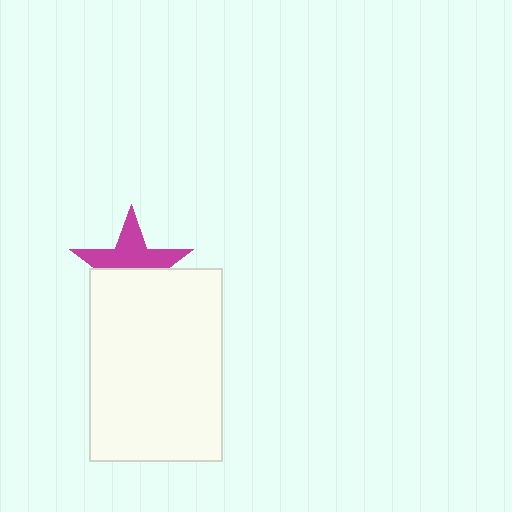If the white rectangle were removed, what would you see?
You would see the complete magenta star.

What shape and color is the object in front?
The object in front is a white rectangle.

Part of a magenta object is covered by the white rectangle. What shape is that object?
It is a star.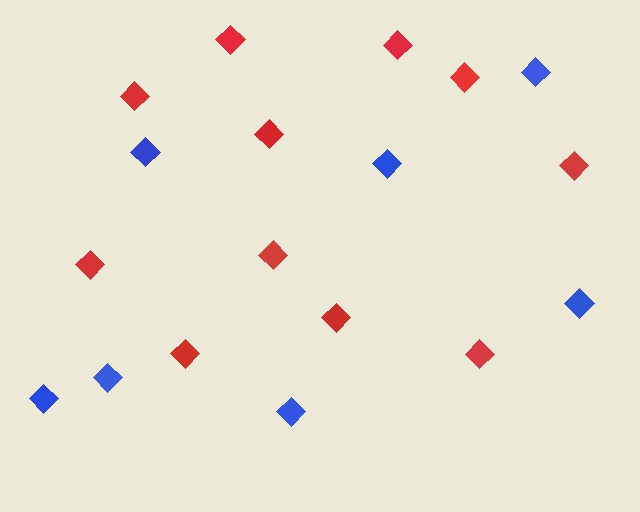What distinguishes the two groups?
There are 2 groups: one group of blue diamonds (7) and one group of red diamonds (11).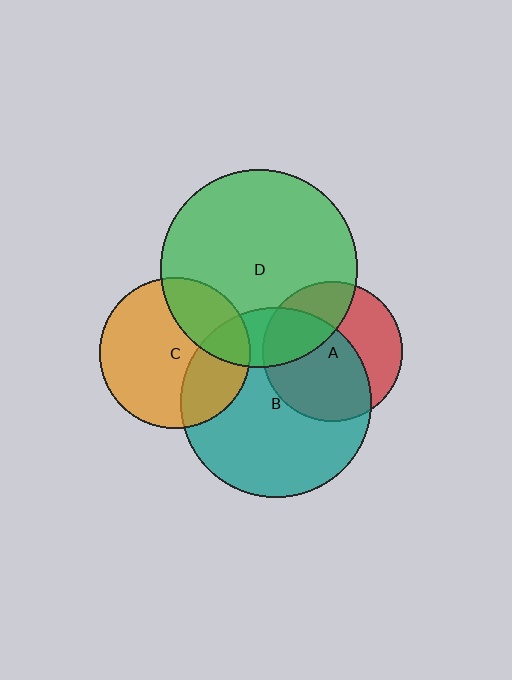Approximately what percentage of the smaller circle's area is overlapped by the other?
Approximately 30%.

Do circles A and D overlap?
Yes.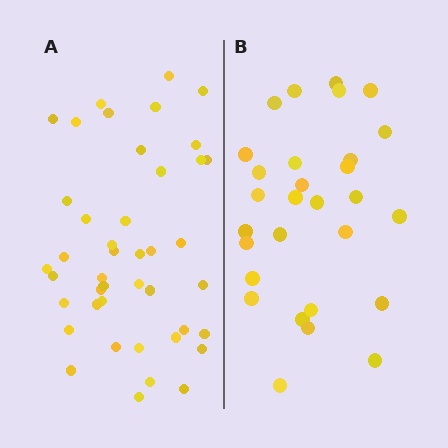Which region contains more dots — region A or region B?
Region A (the left region) has more dots.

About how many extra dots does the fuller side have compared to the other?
Region A has approximately 15 more dots than region B.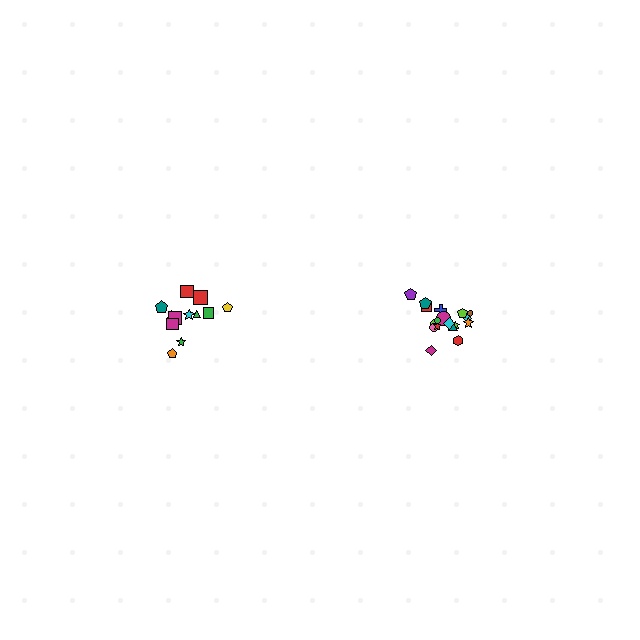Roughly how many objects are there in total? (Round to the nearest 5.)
Roughly 30 objects in total.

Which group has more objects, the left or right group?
The right group.